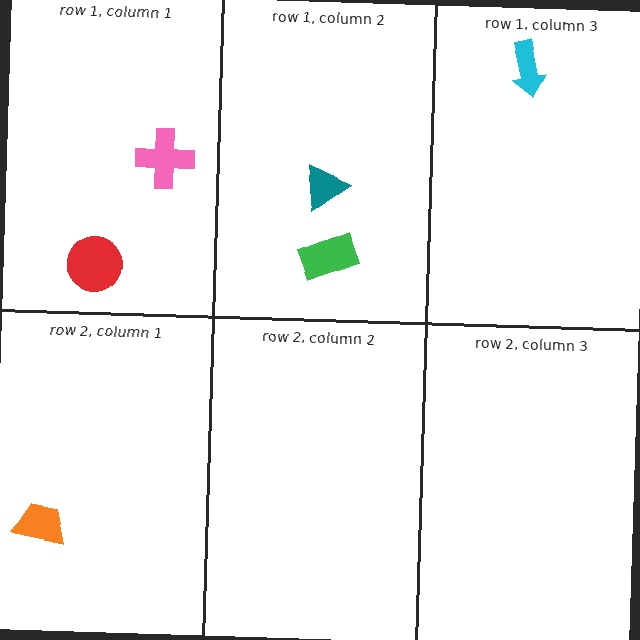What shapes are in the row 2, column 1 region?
The orange trapezoid.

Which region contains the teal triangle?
The row 1, column 2 region.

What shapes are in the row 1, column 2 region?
The green rectangle, the teal triangle.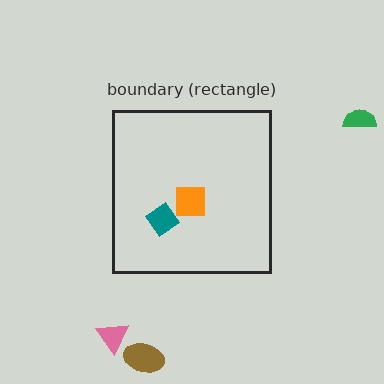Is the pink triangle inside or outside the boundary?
Outside.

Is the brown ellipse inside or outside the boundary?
Outside.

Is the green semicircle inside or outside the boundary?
Outside.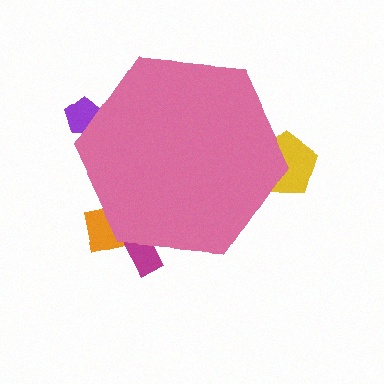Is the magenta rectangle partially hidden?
Yes, the magenta rectangle is partially hidden behind the pink hexagon.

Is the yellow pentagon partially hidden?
Yes, the yellow pentagon is partially hidden behind the pink hexagon.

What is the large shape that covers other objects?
A pink hexagon.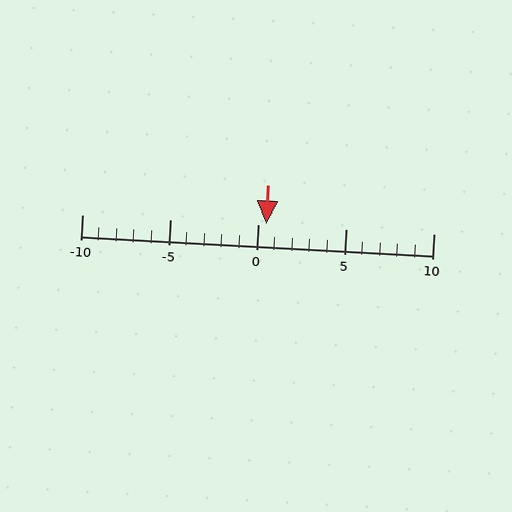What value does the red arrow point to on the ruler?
The red arrow points to approximately 0.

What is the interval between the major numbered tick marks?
The major tick marks are spaced 5 units apart.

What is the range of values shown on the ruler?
The ruler shows values from -10 to 10.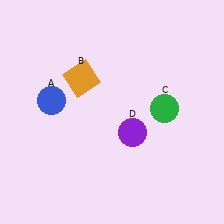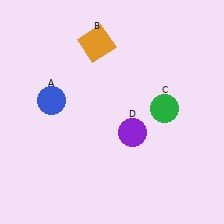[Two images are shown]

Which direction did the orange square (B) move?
The orange square (B) moved up.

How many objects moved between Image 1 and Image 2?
1 object moved between the two images.